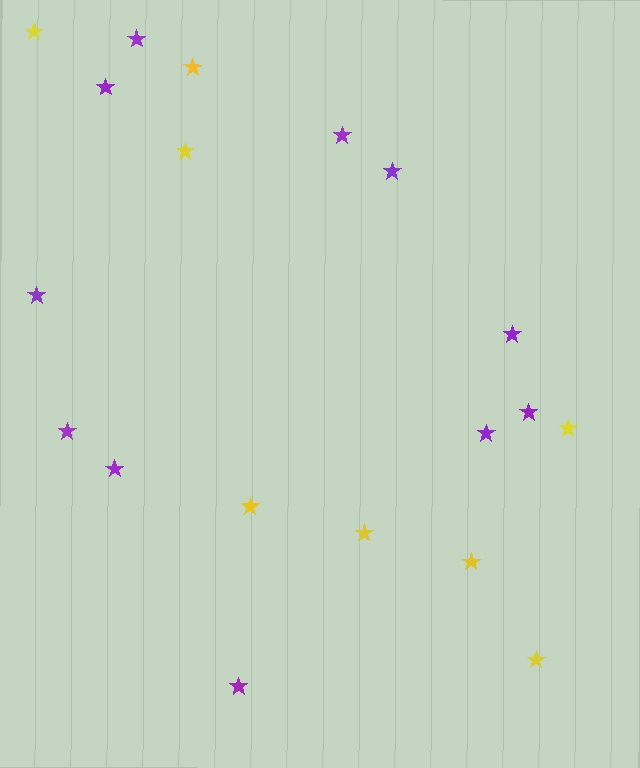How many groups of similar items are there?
There are 2 groups: one group of yellow stars (8) and one group of purple stars (11).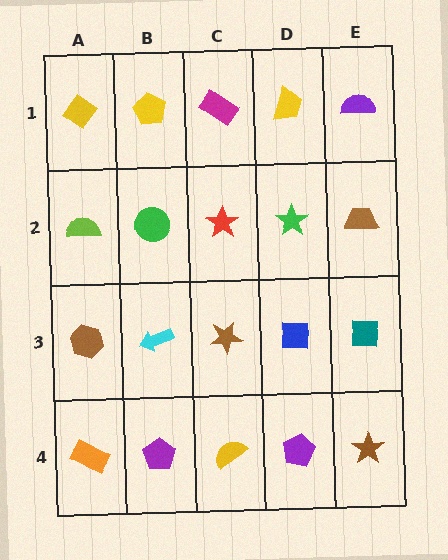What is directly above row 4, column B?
A cyan arrow.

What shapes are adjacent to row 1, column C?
A red star (row 2, column C), a yellow pentagon (row 1, column B), a yellow trapezoid (row 1, column D).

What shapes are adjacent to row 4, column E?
A teal square (row 3, column E), a purple pentagon (row 4, column D).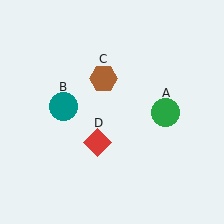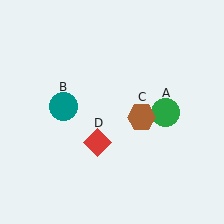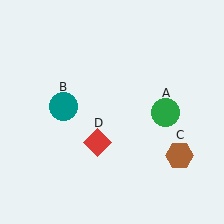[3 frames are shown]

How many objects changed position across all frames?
1 object changed position: brown hexagon (object C).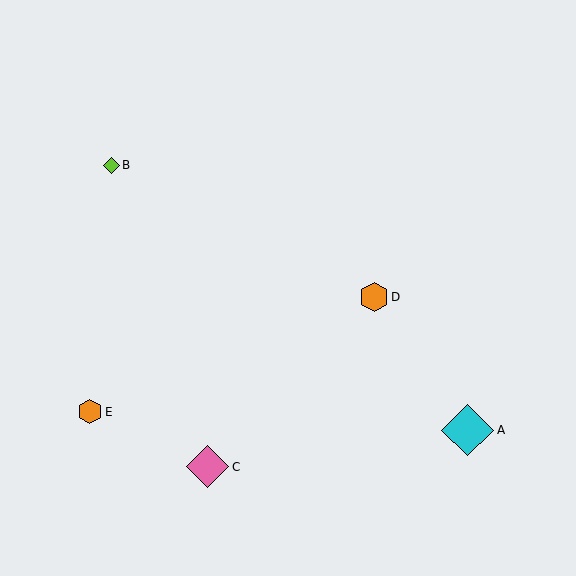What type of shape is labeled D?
Shape D is an orange hexagon.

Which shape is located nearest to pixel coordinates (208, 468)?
The pink diamond (labeled C) at (208, 467) is nearest to that location.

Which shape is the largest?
The cyan diamond (labeled A) is the largest.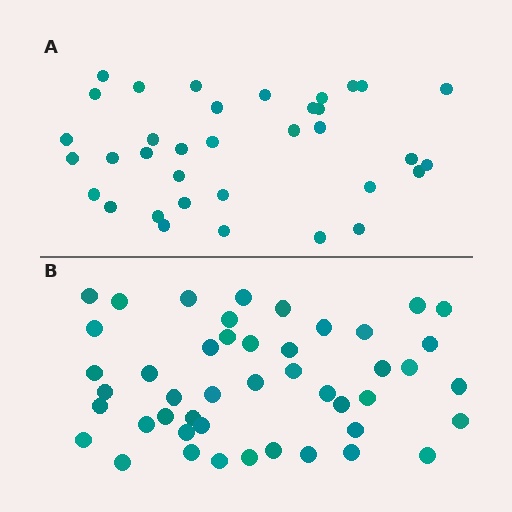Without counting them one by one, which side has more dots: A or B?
Region B (the bottom region) has more dots.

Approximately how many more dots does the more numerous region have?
Region B has roughly 12 or so more dots than region A.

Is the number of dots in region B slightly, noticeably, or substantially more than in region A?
Region B has noticeably more, but not dramatically so. The ratio is roughly 1.3 to 1.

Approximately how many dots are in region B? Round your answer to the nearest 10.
About 50 dots. (The exact count is 46, which rounds to 50.)